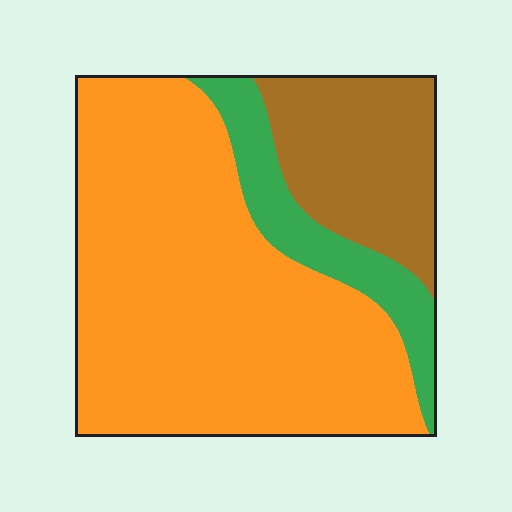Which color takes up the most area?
Orange, at roughly 65%.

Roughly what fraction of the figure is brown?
Brown takes up less than a quarter of the figure.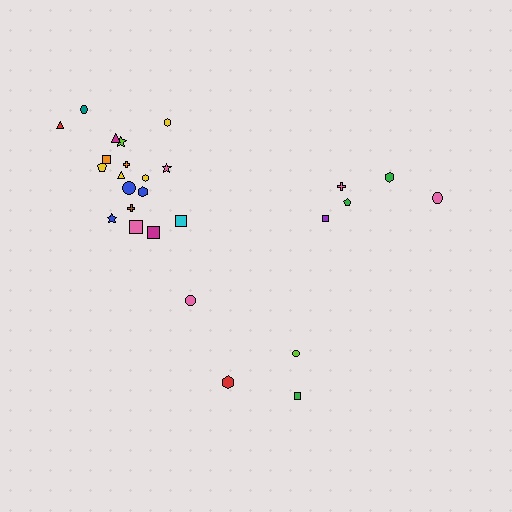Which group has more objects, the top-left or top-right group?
The top-left group.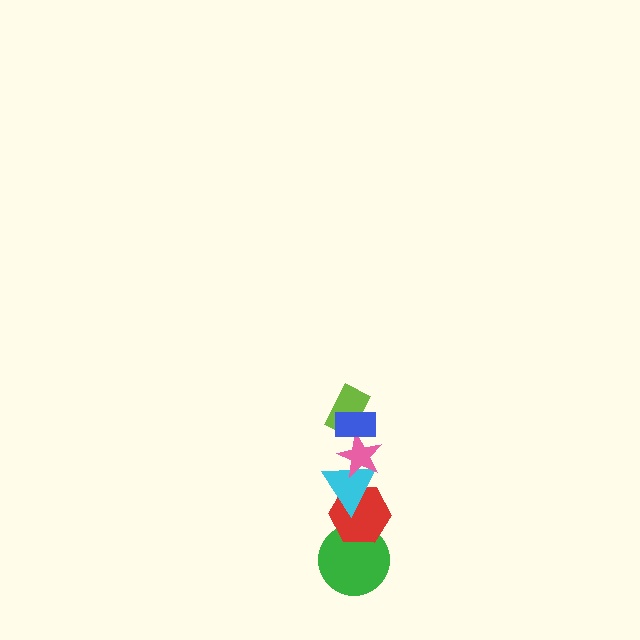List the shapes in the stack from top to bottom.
From top to bottom: the blue rectangle, the lime rectangle, the pink star, the cyan triangle, the red hexagon, the green circle.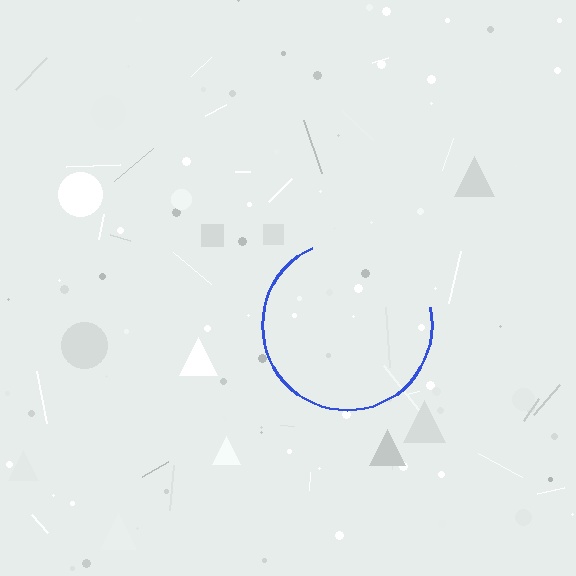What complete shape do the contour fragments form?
The contour fragments form a circle.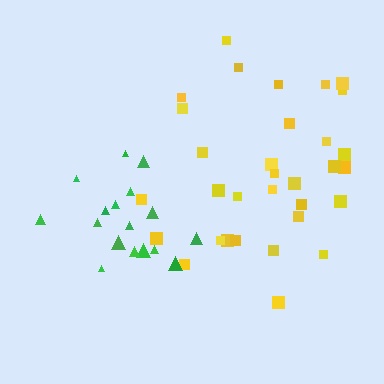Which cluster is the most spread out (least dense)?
Yellow.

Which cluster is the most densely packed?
Green.